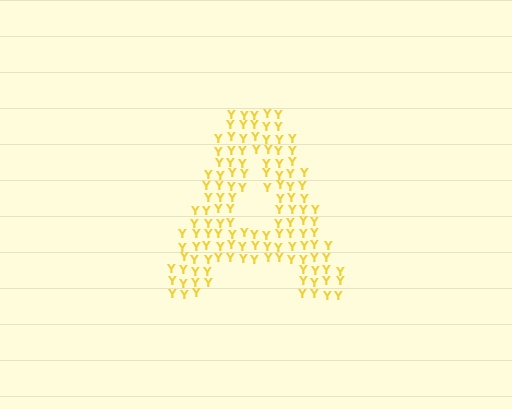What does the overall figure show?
The overall figure shows the letter A.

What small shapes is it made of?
It is made of small letter Y's.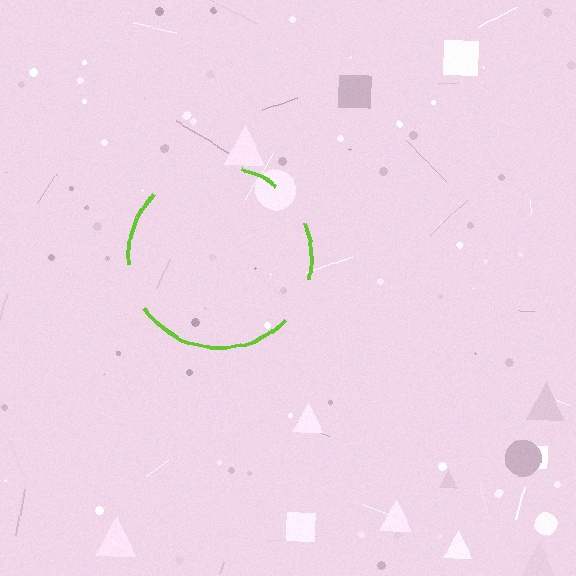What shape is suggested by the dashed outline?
The dashed outline suggests a circle.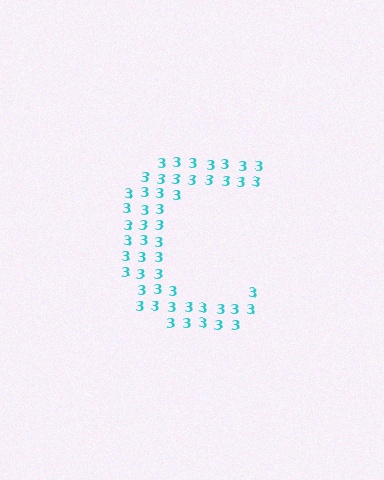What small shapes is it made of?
It is made of small digit 3's.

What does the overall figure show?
The overall figure shows the letter C.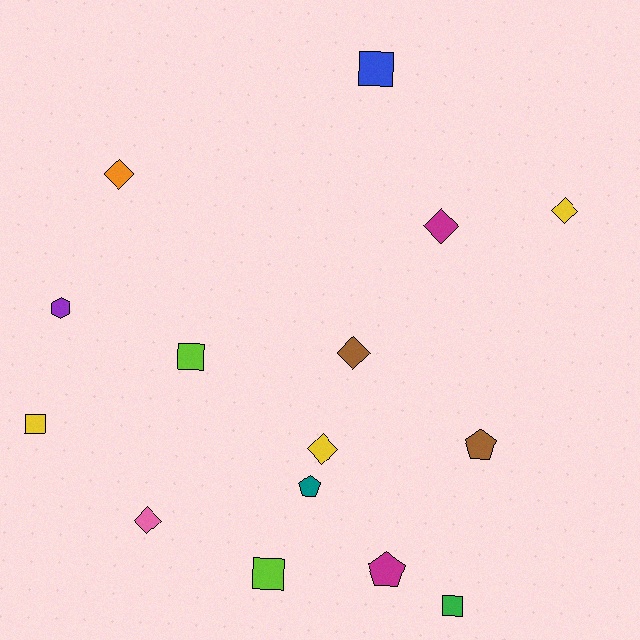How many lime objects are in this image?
There are 2 lime objects.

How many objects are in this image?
There are 15 objects.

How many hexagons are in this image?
There is 1 hexagon.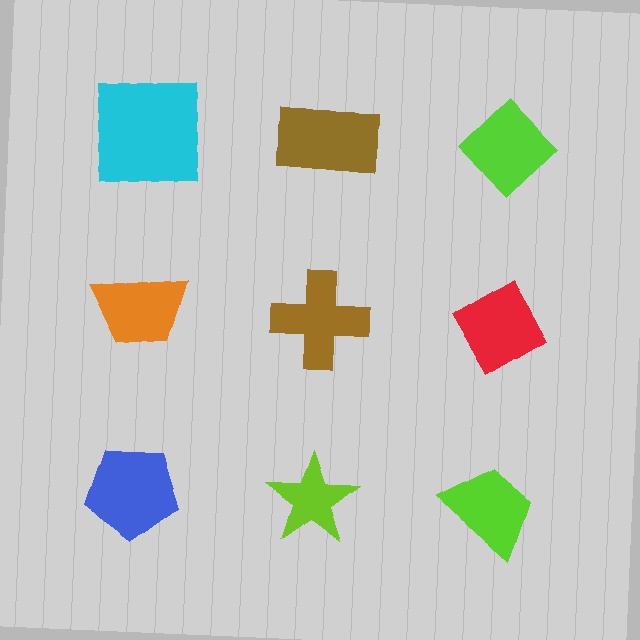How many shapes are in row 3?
3 shapes.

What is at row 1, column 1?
A cyan square.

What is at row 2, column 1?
An orange trapezoid.